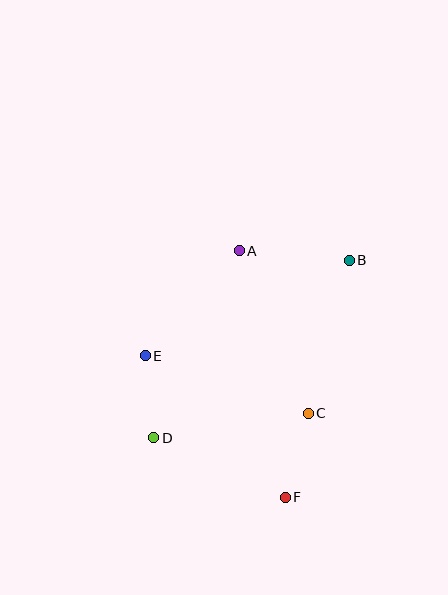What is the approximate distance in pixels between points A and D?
The distance between A and D is approximately 206 pixels.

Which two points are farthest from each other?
Points B and D are farthest from each other.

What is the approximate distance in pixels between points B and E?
The distance between B and E is approximately 225 pixels.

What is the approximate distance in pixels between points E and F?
The distance between E and F is approximately 199 pixels.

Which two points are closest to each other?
Points D and E are closest to each other.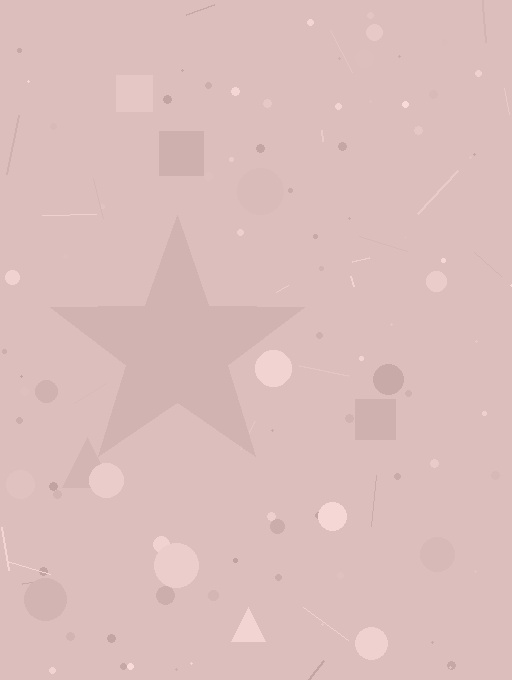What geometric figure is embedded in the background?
A star is embedded in the background.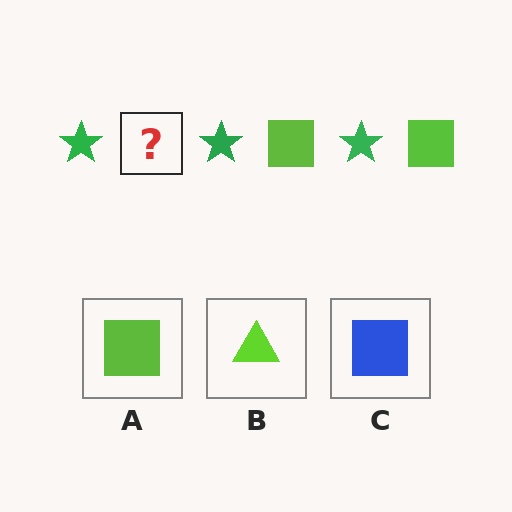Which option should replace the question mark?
Option A.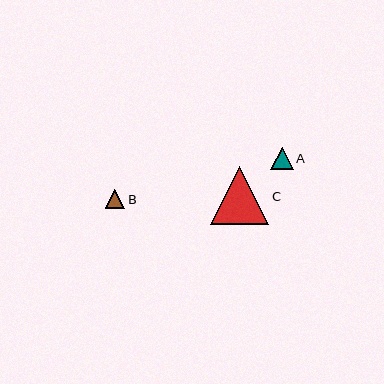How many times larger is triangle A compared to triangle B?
Triangle A is approximately 1.1 times the size of triangle B.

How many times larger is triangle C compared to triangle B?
Triangle C is approximately 3.0 times the size of triangle B.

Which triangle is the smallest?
Triangle B is the smallest with a size of approximately 20 pixels.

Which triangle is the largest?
Triangle C is the largest with a size of approximately 58 pixels.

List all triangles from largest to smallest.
From largest to smallest: C, A, B.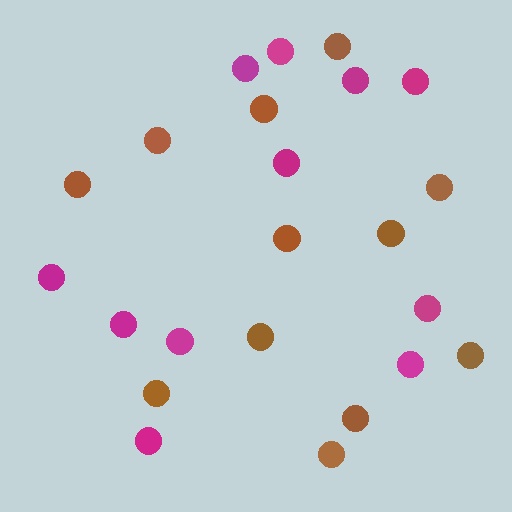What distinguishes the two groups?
There are 2 groups: one group of magenta circles (11) and one group of brown circles (12).